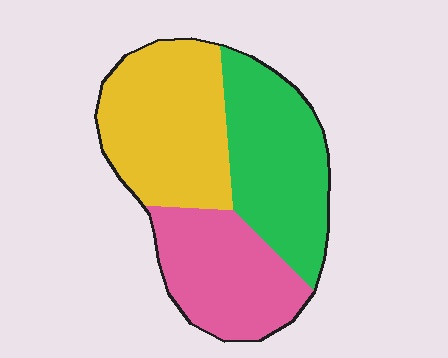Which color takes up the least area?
Pink, at roughly 30%.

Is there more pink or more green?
Green.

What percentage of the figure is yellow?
Yellow takes up between a third and a half of the figure.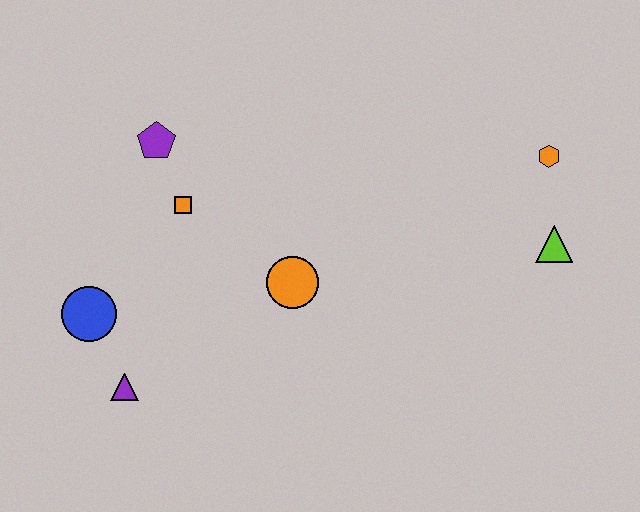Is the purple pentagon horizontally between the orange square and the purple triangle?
Yes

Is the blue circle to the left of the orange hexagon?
Yes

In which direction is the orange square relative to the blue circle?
The orange square is above the blue circle.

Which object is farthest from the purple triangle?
The orange hexagon is farthest from the purple triangle.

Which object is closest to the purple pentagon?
The orange square is closest to the purple pentagon.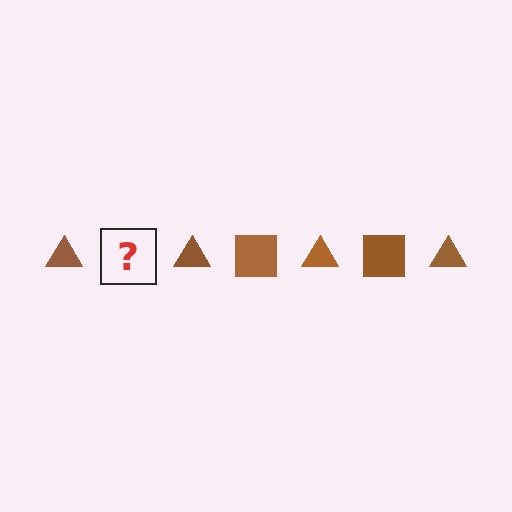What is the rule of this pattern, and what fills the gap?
The rule is that the pattern cycles through triangle, square shapes in brown. The gap should be filled with a brown square.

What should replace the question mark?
The question mark should be replaced with a brown square.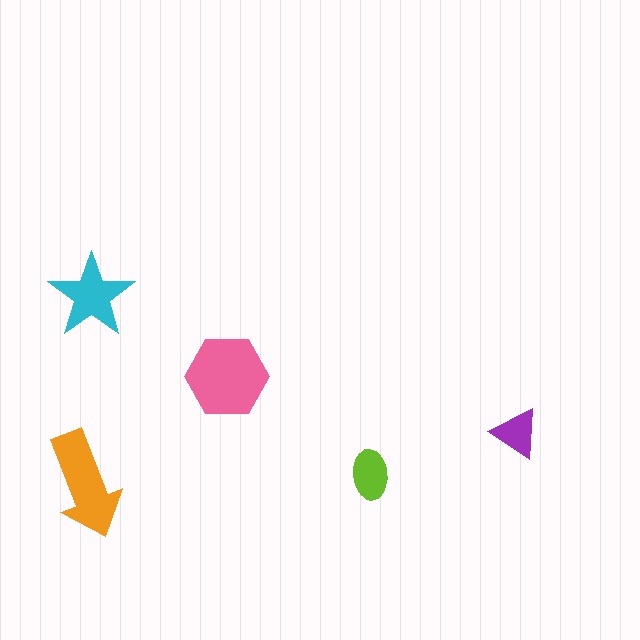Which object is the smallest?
The purple triangle.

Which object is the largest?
The pink hexagon.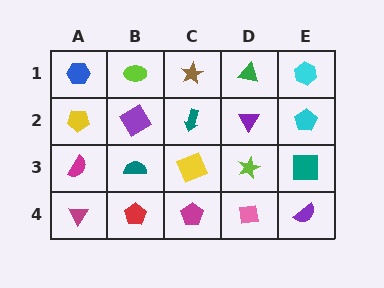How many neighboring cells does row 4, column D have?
3.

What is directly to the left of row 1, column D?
A brown star.